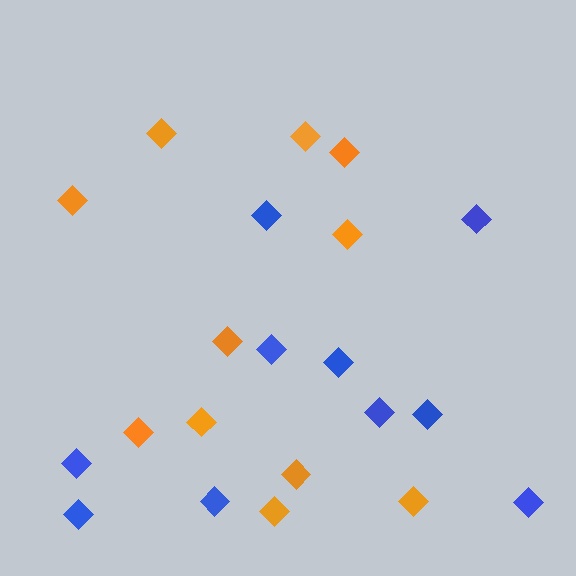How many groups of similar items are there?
There are 2 groups: one group of blue diamonds (10) and one group of orange diamonds (11).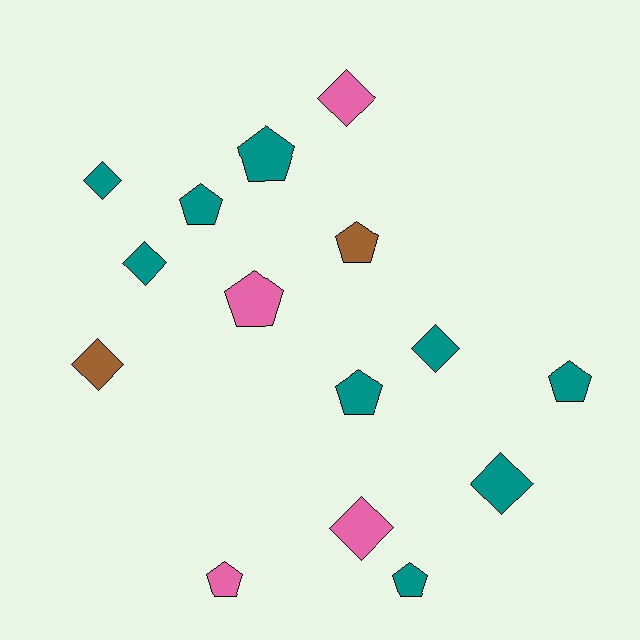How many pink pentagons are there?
There are 2 pink pentagons.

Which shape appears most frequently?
Pentagon, with 8 objects.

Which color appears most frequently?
Teal, with 9 objects.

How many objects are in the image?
There are 15 objects.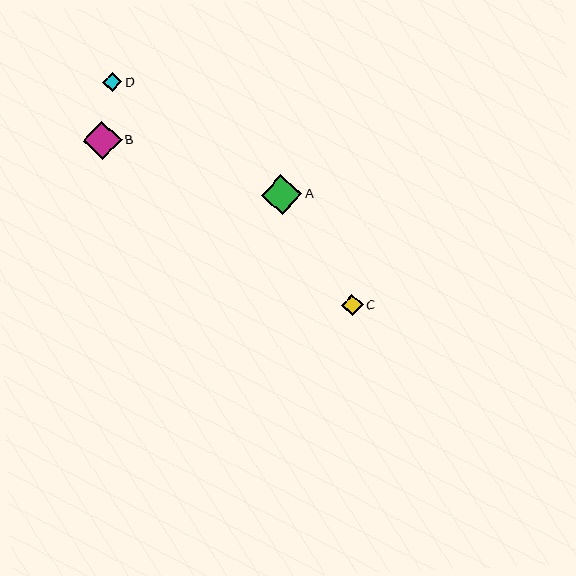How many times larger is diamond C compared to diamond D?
Diamond C is approximately 1.1 times the size of diamond D.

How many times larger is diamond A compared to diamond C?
Diamond A is approximately 1.8 times the size of diamond C.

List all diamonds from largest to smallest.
From largest to smallest: A, B, C, D.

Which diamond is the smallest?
Diamond D is the smallest with a size of approximately 19 pixels.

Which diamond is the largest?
Diamond A is the largest with a size of approximately 40 pixels.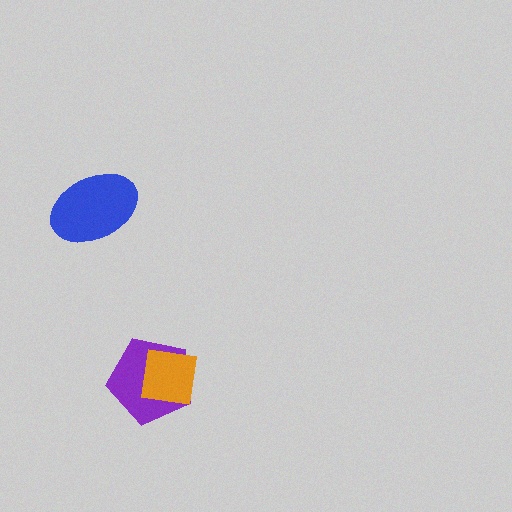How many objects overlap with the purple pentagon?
1 object overlaps with the purple pentagon.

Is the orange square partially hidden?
No, no other shape covers it.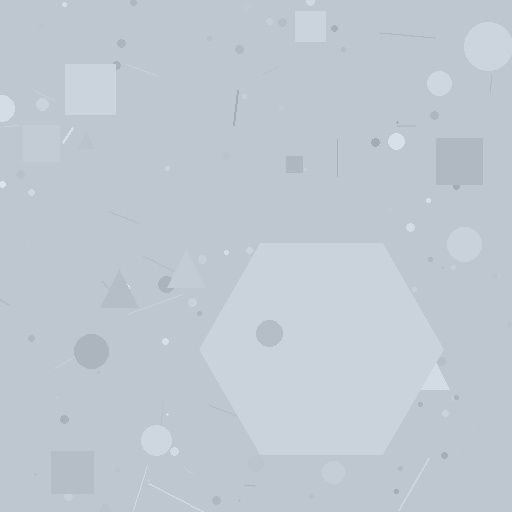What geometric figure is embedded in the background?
A hexagon is embedded in the background.